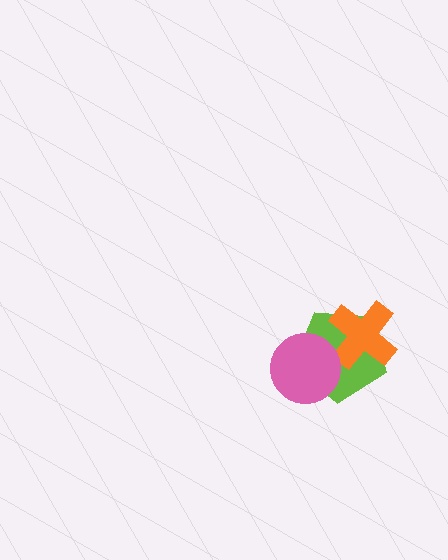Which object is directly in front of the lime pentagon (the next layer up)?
The orange cross is directly in front of the lime pentagon.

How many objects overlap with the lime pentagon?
2 objects overlap with the lime pentagon.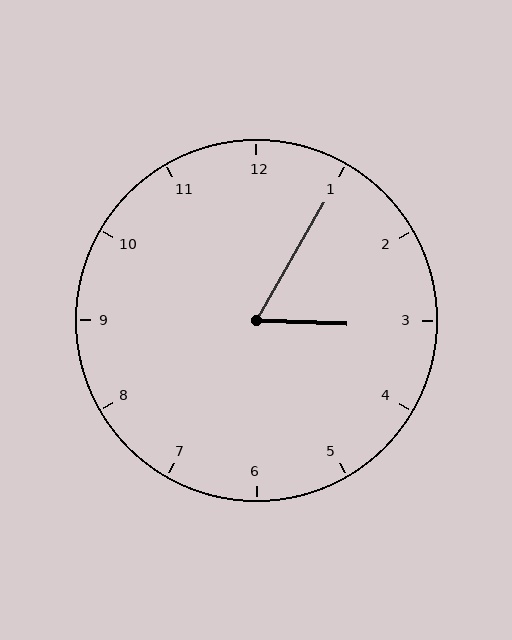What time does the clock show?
3:05.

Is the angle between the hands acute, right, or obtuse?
It is acute.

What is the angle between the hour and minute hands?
Approximately 62 degrees.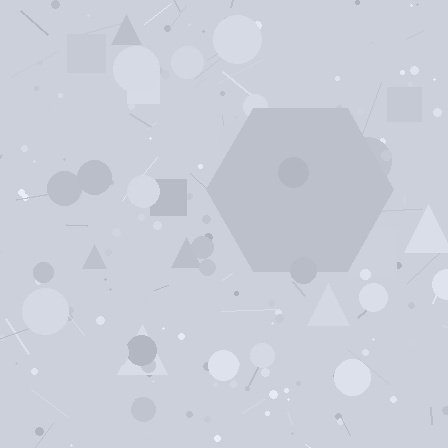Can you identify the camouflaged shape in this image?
The camouflaged shape is a hexagon.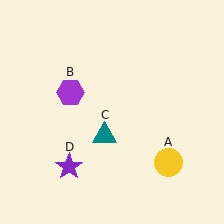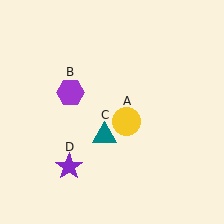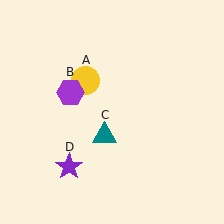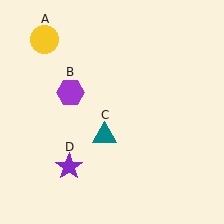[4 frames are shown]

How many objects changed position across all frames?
1 object changed position: yellow circle (object A).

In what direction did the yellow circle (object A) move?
The yellow circle (object A) moved up and to the left.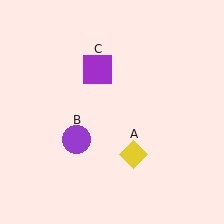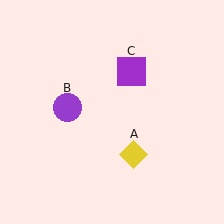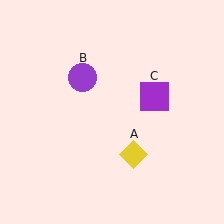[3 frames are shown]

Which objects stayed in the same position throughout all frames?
Yellow diamond (object A) remained stationary.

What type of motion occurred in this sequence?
The purple circle (object B), purple square (object C) rotated clockwise around the center of the scene.